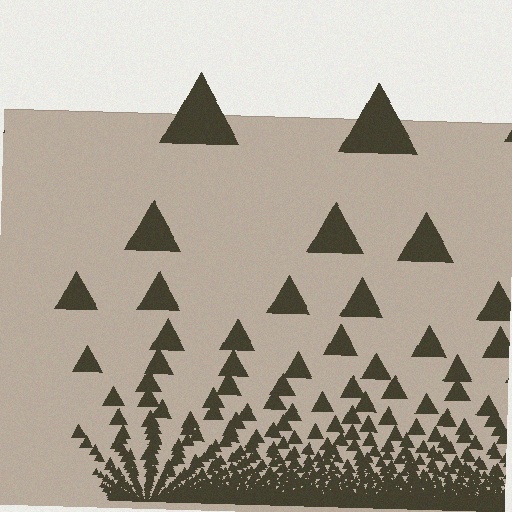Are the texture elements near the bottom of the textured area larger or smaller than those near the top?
Smaller. The gradient is inverted — elements near the bottom are smaller and denser.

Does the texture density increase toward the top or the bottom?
Density increases toward the bottom.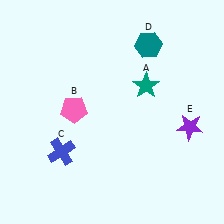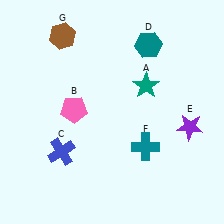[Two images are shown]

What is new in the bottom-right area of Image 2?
A teal cross (F) was added in the bottom-right area of Image 2.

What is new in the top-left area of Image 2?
A brown hexagon (G) was added in the top-left area of Image 2.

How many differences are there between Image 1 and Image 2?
There are 2 differences between the two images.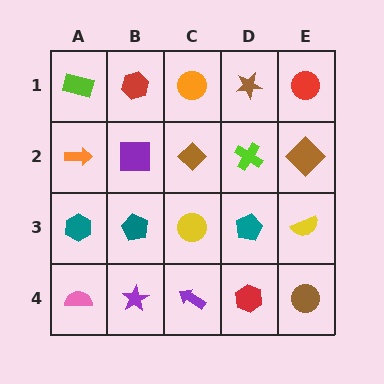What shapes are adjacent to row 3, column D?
A lime cross (row 2, column D), a red hexagon (row 4, column D), a yellow circle (row 3, column C), a yellow semicircle (row 3, column E).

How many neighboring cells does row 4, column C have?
3.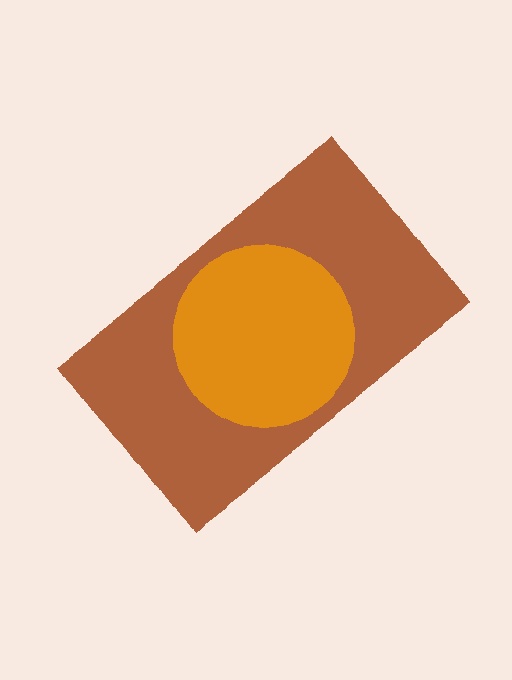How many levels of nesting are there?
2.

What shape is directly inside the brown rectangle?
The orange circle.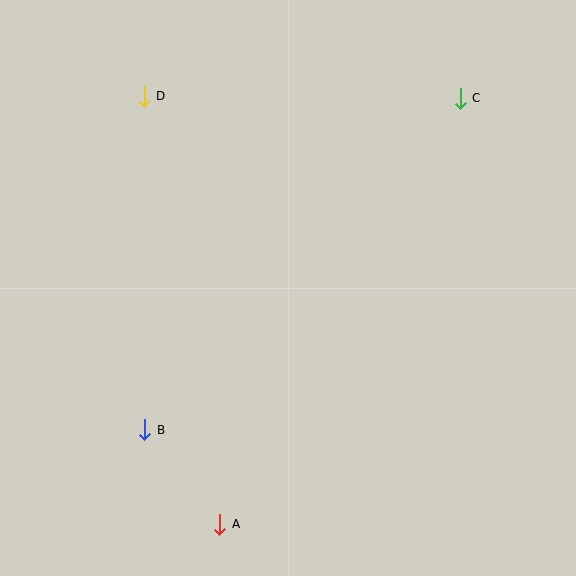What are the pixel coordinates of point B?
Point B is at (145, 430).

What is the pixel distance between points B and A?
The distance between B and A is 120 pixels.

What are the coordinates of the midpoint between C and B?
The midpoint between C and B is at (303, 264).